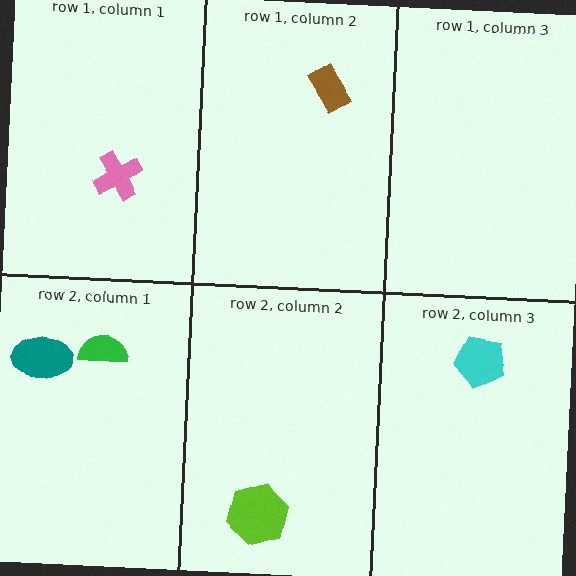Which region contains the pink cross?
The row 1, column 1 region.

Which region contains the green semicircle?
The row 2, column 1 region.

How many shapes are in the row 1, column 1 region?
1.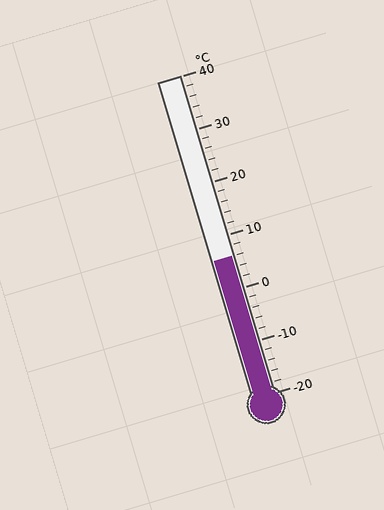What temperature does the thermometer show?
The thermometer shows approximately 6°C.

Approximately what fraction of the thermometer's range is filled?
The thermometer is filled to approximately 45% of its range.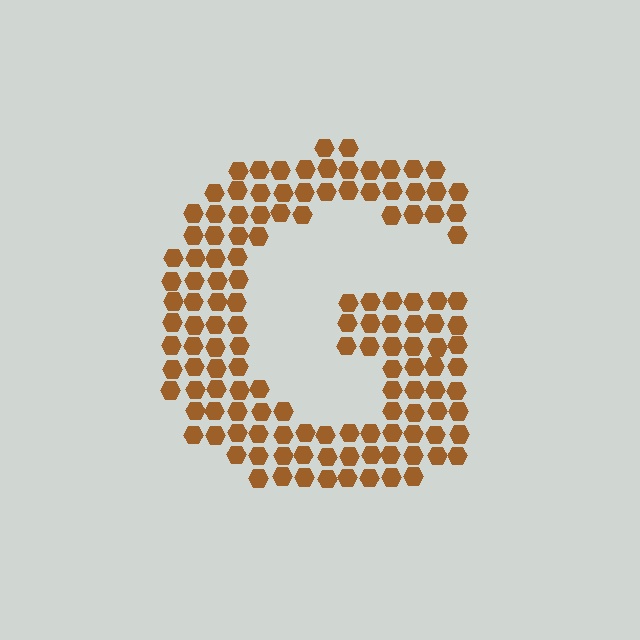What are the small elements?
The small elements are hexagons.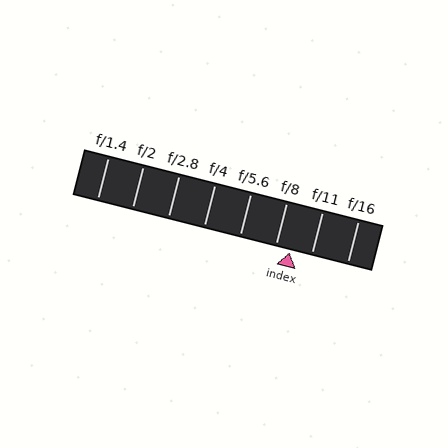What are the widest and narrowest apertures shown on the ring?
The widest aperture shown is f/1.4 and the narrowest is f/16.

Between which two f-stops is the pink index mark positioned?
The index mark is between f/8 and f/11.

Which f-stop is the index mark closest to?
The index mark is closest to f/8.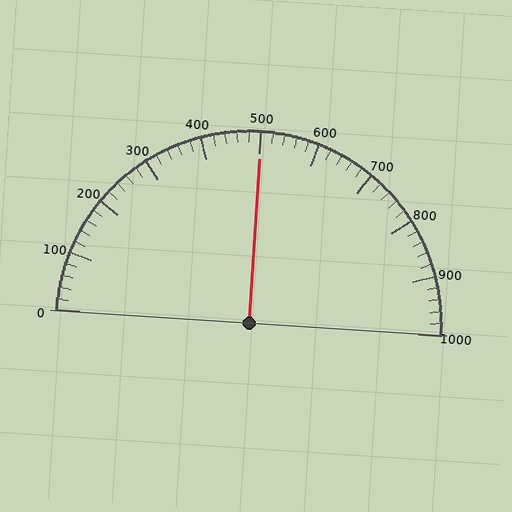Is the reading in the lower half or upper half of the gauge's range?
The reading is in the upper half of the range (0 to 1000).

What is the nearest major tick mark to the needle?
The nearest major tick mark is 500.